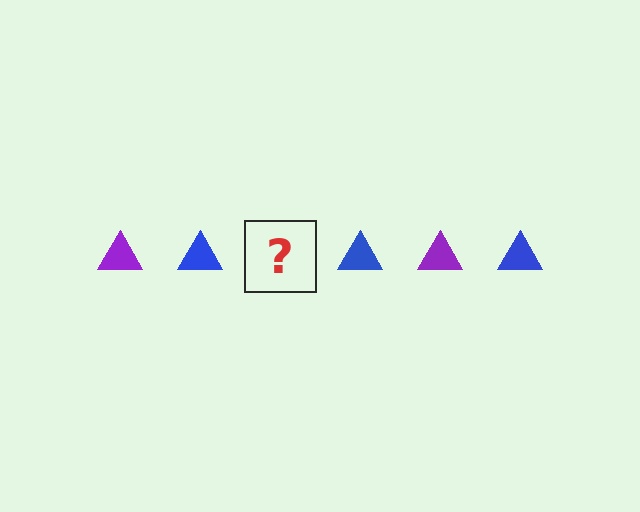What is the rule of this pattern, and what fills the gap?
The rule is that the pattern cycles through purple, blue triangles. The gap should be filled with a purple triangle.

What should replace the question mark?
The question mark should be replaced with a purple triangle.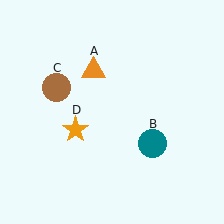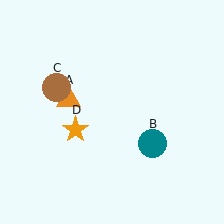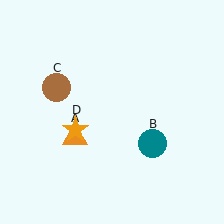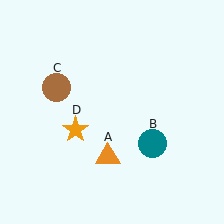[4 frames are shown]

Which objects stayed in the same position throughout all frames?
Teal circle (object B) and brown circle (object C) and orange star (object D) remained stationary.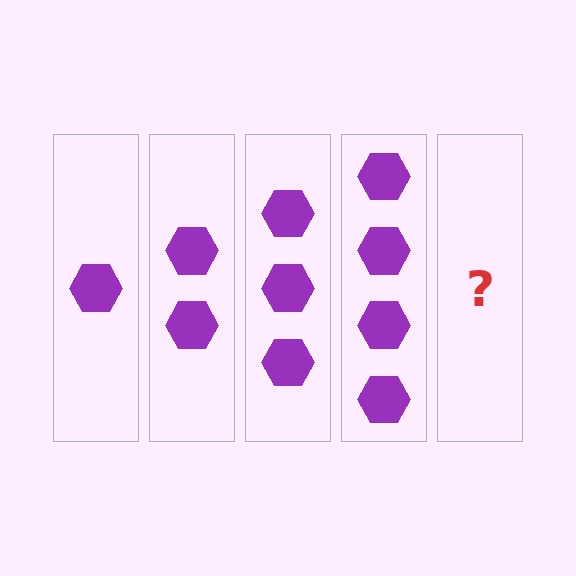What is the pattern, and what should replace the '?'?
The pattern is that each step adds one more hexagon. The '?' should be 5 hexagons.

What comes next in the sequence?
The next element should be 5 hexagons.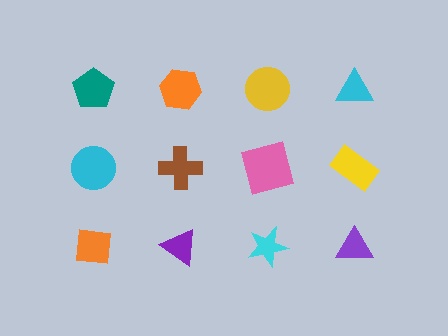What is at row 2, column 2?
A brown cross.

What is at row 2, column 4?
A yellow rectangle.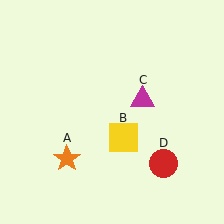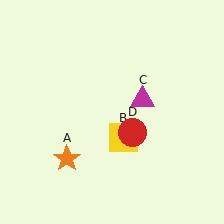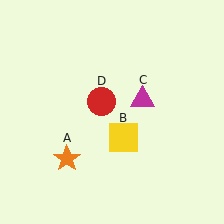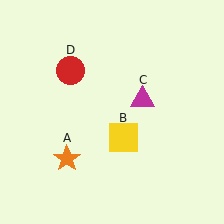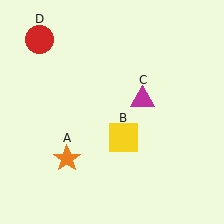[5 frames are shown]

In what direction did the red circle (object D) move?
The red circle (object D) moved up and to the left.